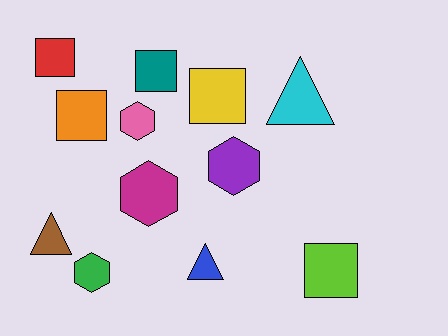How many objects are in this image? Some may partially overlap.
There are 12 objects.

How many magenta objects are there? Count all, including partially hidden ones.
There is 1 magenta object.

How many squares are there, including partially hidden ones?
There are 5 squares.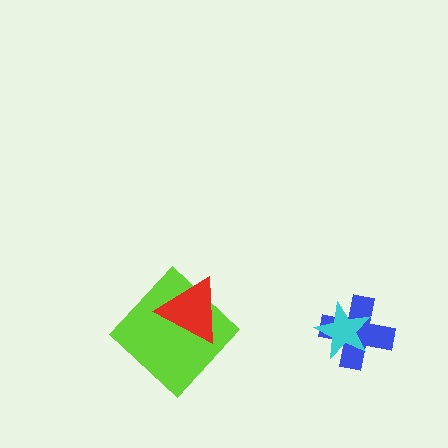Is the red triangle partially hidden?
No, no other shape covers it.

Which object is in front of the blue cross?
The cyan star is in front of the blue cross.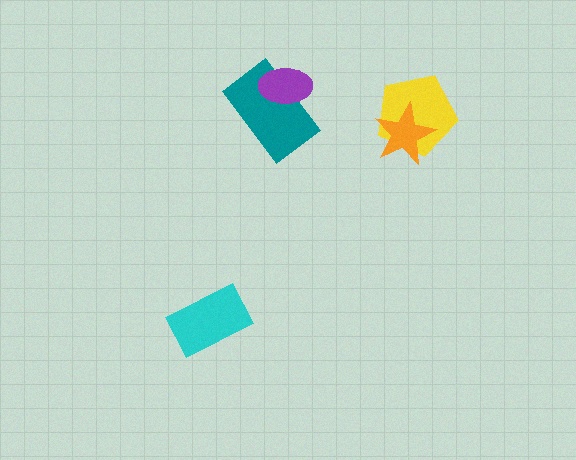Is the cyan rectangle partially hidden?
No, no other shape covers it.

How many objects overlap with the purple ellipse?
1 object overlaps with the purple ellipse.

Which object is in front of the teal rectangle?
The purple ellipse is in front of the teal rectangle.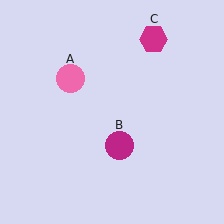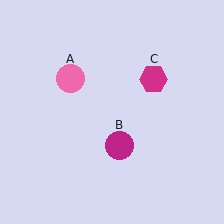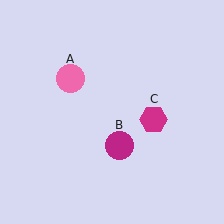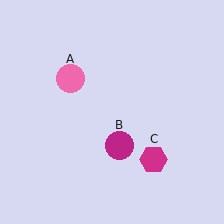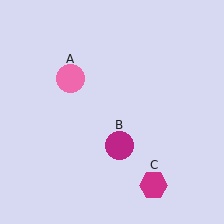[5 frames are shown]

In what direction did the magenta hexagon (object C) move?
The magenta hexagon (object C) moved down.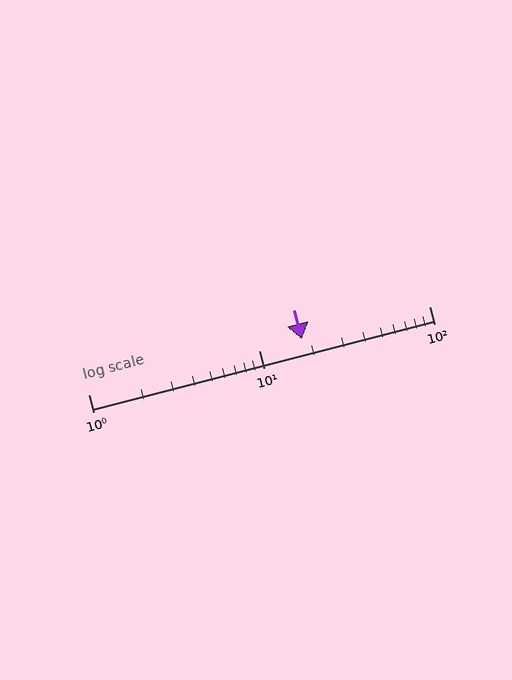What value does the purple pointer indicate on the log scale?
The pointer indicates approximately 18.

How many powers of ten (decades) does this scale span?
The scale spans 2 decades, from 1 to 100.